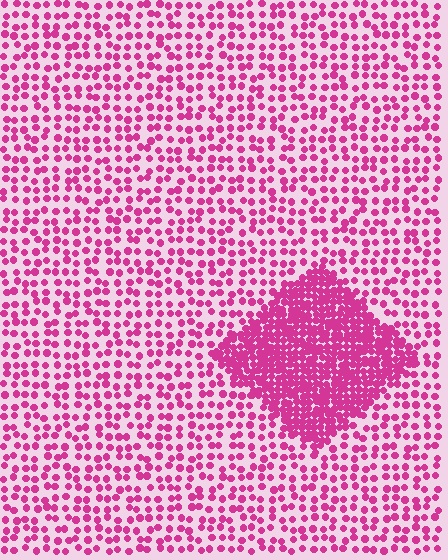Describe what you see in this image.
The image contains small magenta elements arranged at two different densities. A diamond-shaped region is visible where the elements are more densely packed than the surrounding area.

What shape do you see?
I see a diamond.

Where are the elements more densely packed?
The elements are more densely packed inside the diamond boundary.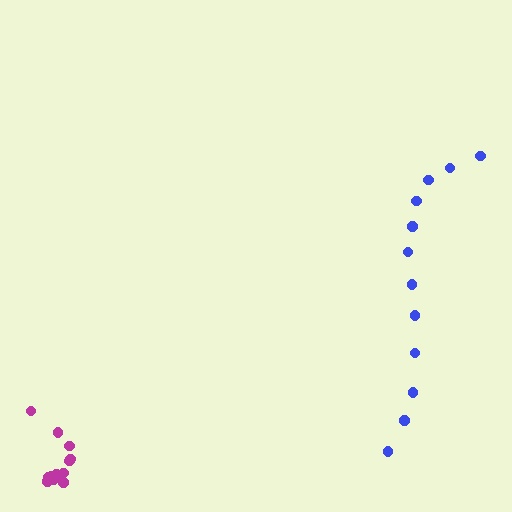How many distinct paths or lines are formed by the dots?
There are 2 distinct paths.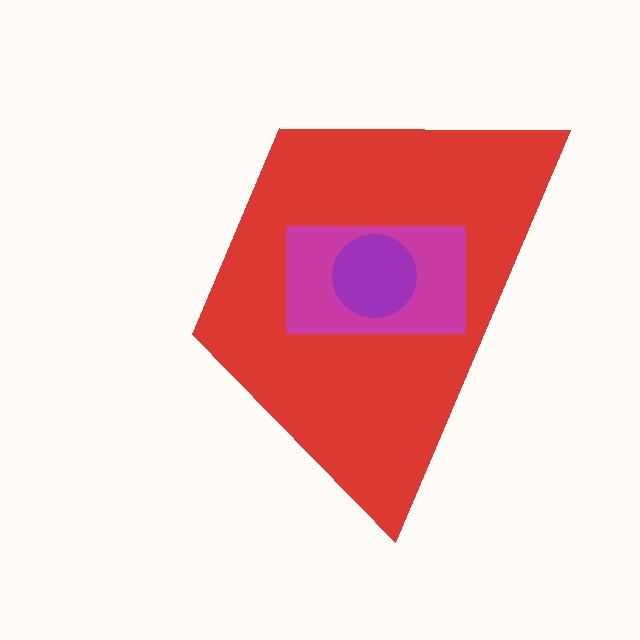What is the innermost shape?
The purple circle.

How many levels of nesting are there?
3.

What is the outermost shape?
The red trapezoid.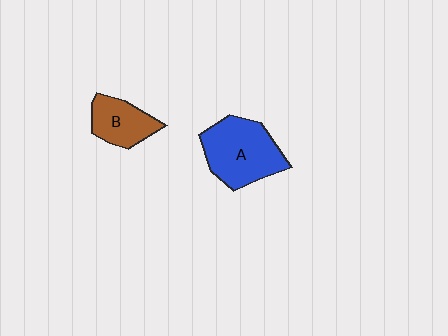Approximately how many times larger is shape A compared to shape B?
Approximately 1.7 times.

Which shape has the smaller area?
Shape B (brown).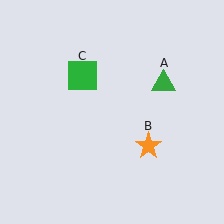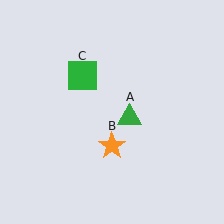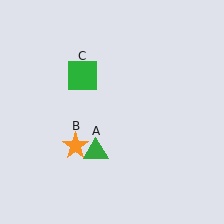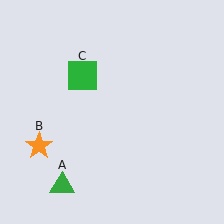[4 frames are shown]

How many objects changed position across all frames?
2 objects changed position: green triangle (object A), orange star (object B).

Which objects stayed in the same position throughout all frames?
Green square (object C) remained stationary.